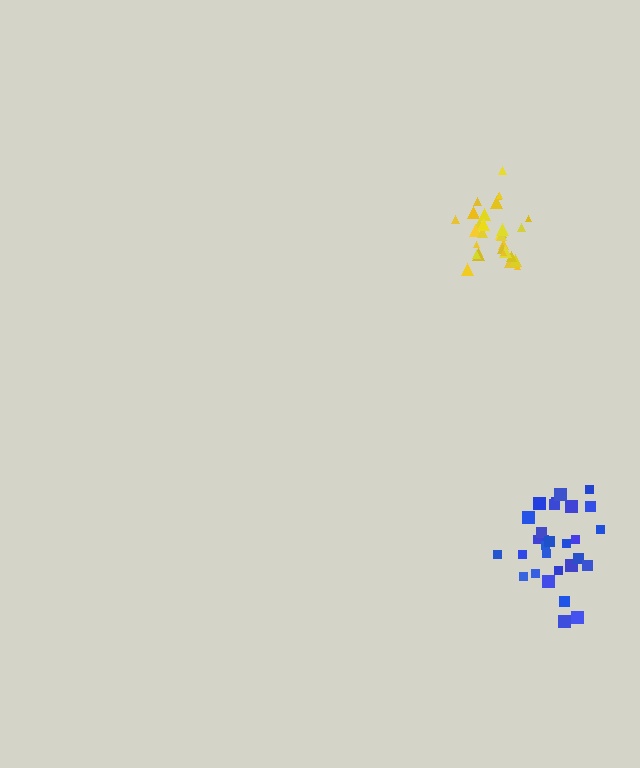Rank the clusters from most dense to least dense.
yellow, blue.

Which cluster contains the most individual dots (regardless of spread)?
Yellow (31).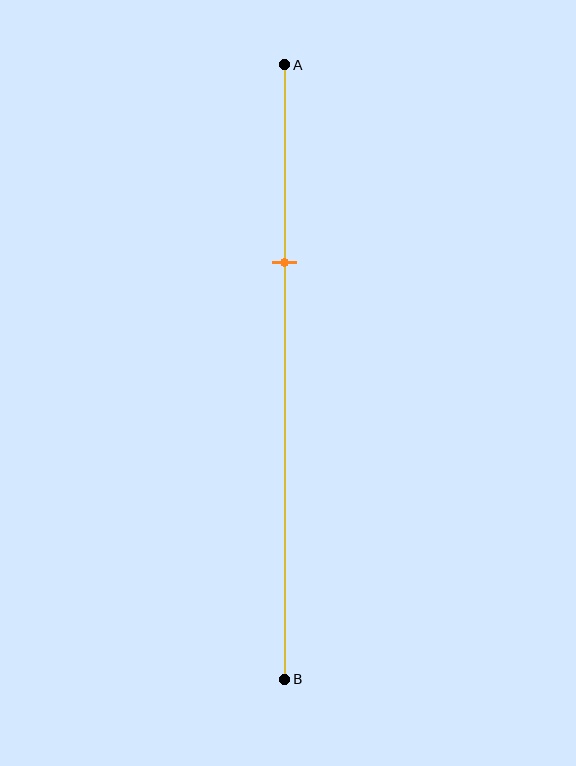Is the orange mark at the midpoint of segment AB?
No, the mark is at about 30% from A, not at the 50% midpoint.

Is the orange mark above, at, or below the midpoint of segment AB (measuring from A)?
The orange mark is above the midpoint of segment AB.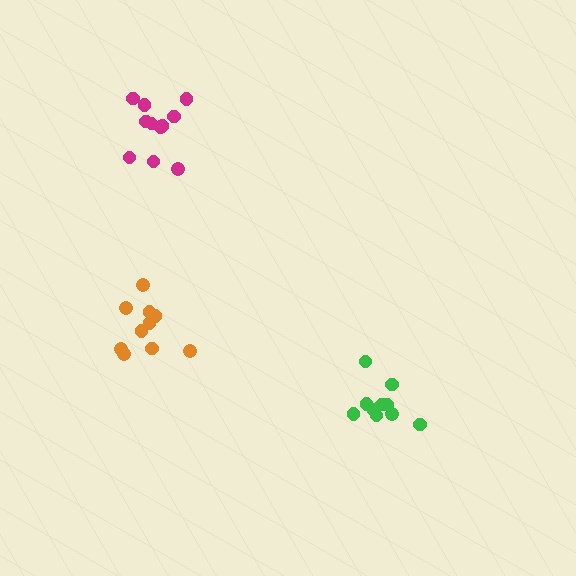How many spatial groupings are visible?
There are 3 spatial groupings.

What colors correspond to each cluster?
The clusters are colored: green, orange, magenta.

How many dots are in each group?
Group 1: 10 dots, Group 2: 10 dots, Group 3: 11 dots (31 total).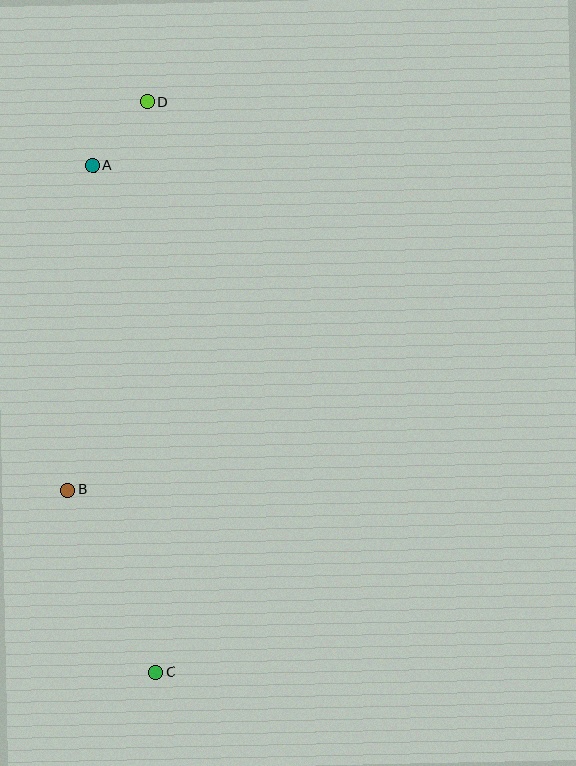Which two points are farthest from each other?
Points C and D are farthest from each other.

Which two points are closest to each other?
Points A and D are closest to each other.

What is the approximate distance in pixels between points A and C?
The distance between A and C is approximately 511 pixels.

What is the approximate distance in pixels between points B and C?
The distance between B and C is approximately 202 pixels.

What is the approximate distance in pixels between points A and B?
The distance between A and B is approximately 326 pixels.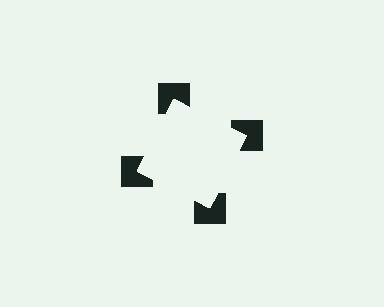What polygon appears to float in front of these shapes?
An illusory square — its edges are inferred from the aligned wedge cuts in the notched squares, not physically drawn.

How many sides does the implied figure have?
4 sides.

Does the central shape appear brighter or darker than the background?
It typically appears slightly brighter than the background, even though no actual brightness change is drawn.